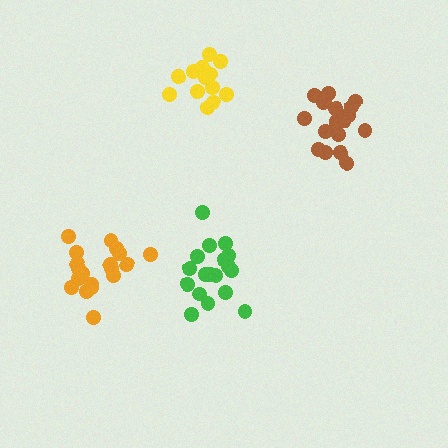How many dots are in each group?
Group 1: 19 dots, Group 2: 18 dots, Group 3: 19 dots, Group 4: 14 dots (70 total).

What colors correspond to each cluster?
The clusters are colored: brown, green, orange, yellow.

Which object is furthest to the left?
The orange cluster is leftmost.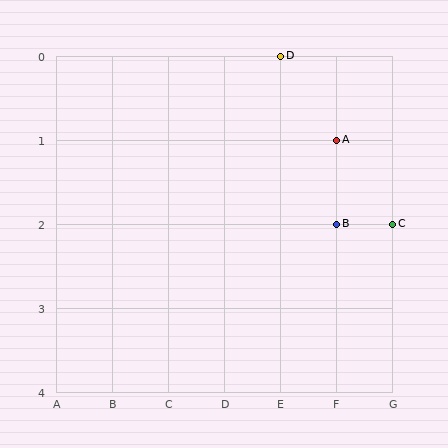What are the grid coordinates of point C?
Point C is at grid coordinates (G, 2).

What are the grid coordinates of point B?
Point B is at grid coordinates (F, 2).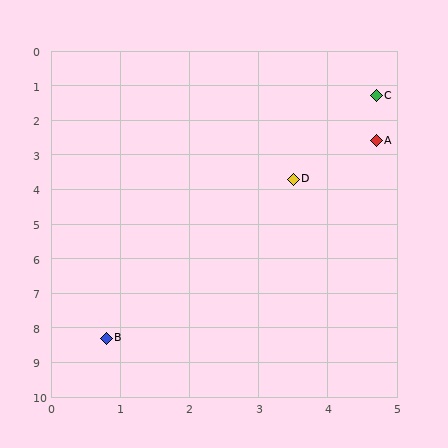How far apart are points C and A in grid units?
Points C and A are about 1.3 grid units apart.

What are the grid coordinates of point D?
Point D is at approximately (3.5, 3.7).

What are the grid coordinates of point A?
Point A is at approximately (4.7, 2.6).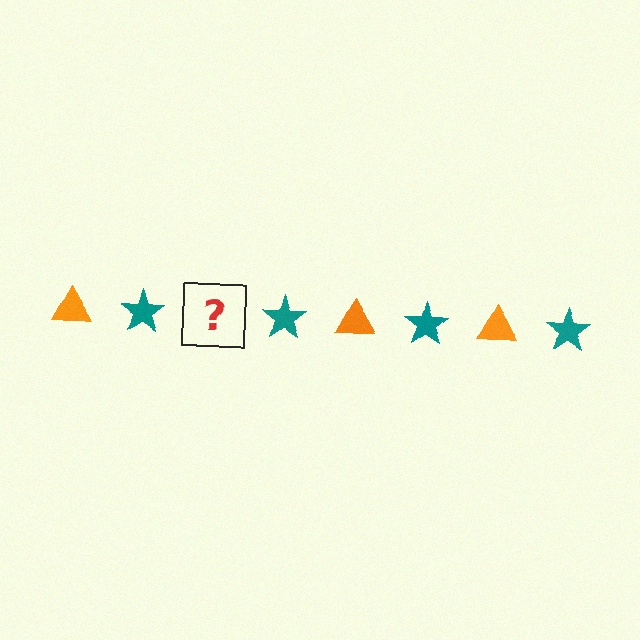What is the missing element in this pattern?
The missing element is an orange triangle.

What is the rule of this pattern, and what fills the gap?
The rule is that the pattern alternates between orange triangle and teal star. The gap should be filled with an orange triangle.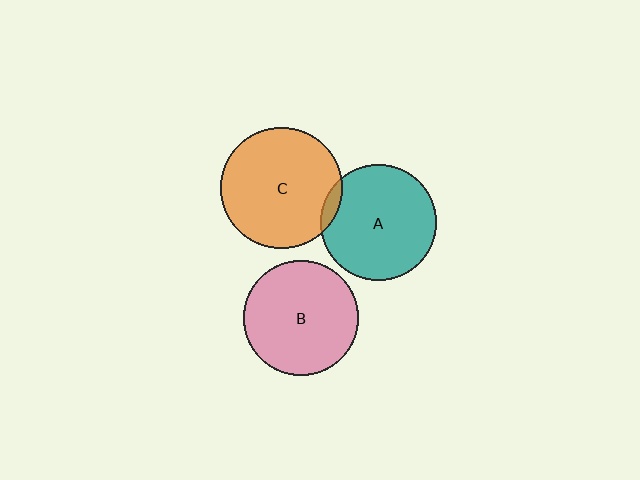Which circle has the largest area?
Circle C (orange).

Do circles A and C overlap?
Yes.